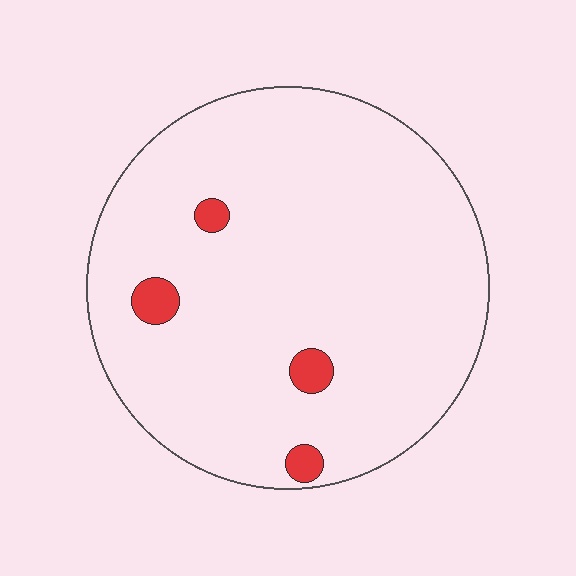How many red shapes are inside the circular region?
4.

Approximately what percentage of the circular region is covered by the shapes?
Approximately 5%.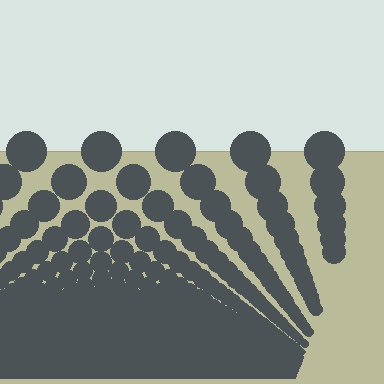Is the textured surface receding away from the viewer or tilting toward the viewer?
The surface appears to tilt toward the viewer. Texture elements get larger and sparser toward the top.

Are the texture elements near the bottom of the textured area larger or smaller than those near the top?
Smaller. The gradient is inverted — elements near the bottom are smaller and denser.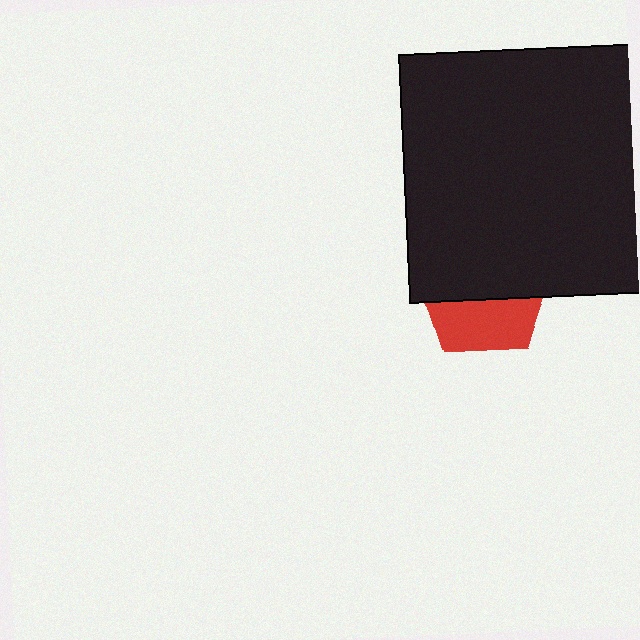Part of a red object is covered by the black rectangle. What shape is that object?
It is a pentagon.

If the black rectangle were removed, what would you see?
You would see the complete red pentagon.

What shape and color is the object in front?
The object in front is a black rectangle.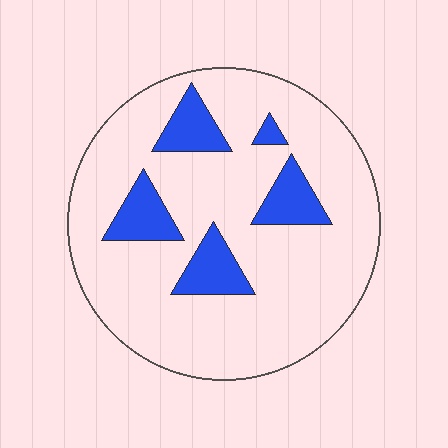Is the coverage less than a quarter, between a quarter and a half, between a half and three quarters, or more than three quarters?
Less than a quarter.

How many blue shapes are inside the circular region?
5.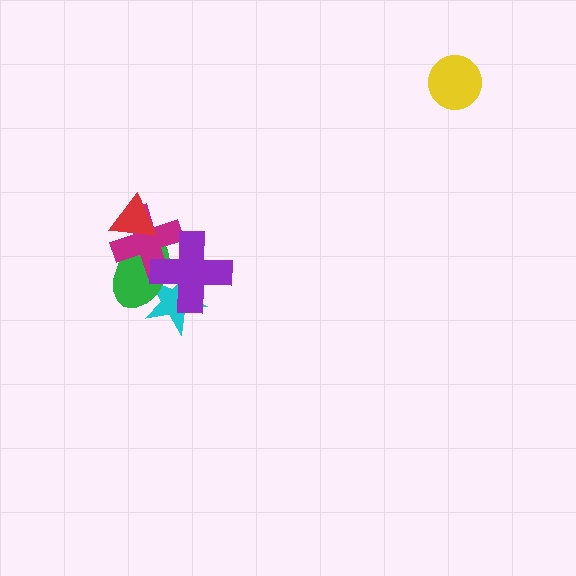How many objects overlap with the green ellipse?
4 objects overlap with the green ellipse.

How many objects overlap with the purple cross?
3 objects overlap with the purple cross.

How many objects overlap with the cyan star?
2 objects overlap with the cyan star.